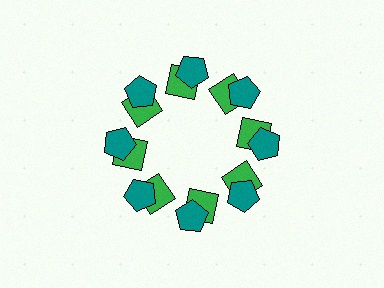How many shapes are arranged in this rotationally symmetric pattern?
There are 16 shapes, arranged in 8 groups of 2.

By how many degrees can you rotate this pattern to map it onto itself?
The pattern maps onto itself every 45 degrees of rotation.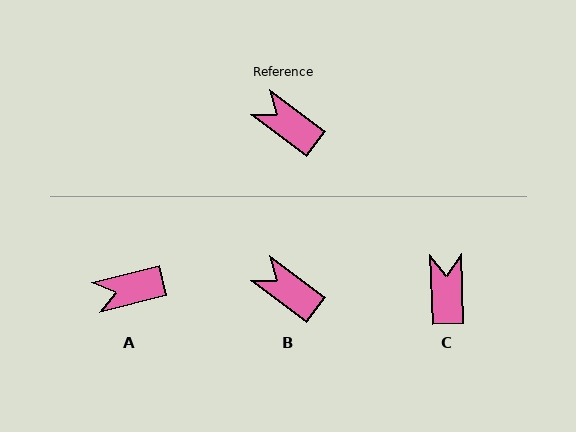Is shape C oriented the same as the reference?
No, it is off by about 52 degrees.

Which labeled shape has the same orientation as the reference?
B.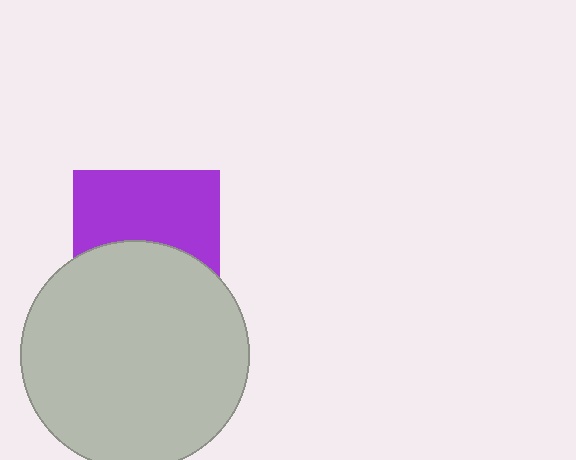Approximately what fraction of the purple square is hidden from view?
Roughly 46% of the purple square is hidden behind the light gray circle.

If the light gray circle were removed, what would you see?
You would see the complete purple square.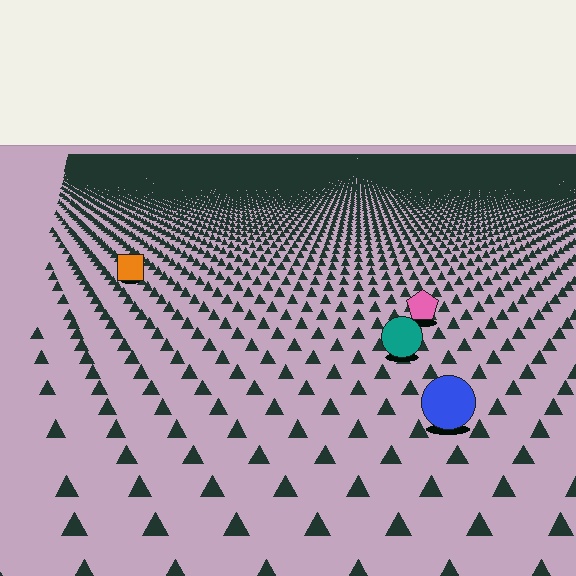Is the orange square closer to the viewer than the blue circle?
No. The blue circle is closer — you can tell from the texture gradient: the ground texture is coarser near it.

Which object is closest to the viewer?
The blue circle is closest. The texture marks near it are larger and more spread out.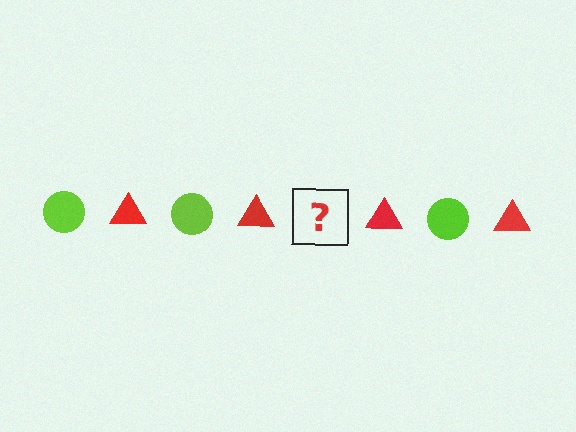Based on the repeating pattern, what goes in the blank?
The blank should be a lime circle.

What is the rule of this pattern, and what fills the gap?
The rule is that the pattern alternates between lime circle and red triangle. The gap should be filled with a lime circle.